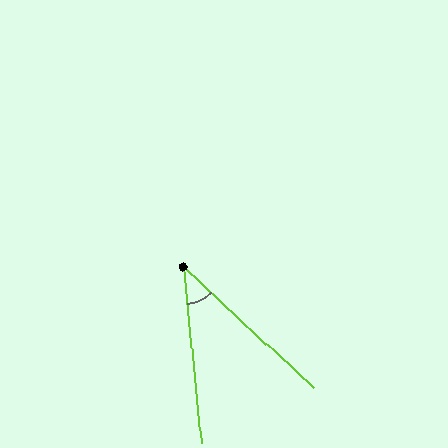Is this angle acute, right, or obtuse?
It is acute.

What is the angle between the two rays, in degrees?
Approximately 41 degrees.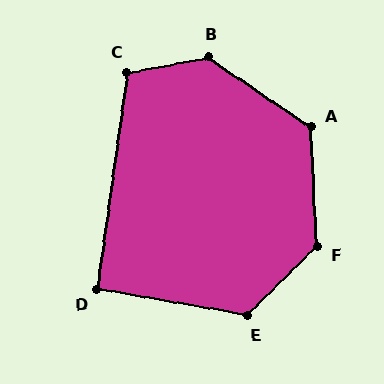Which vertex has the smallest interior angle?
D, at approximately 92 degrees.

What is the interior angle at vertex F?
Approximately 133 degrees (obtuse).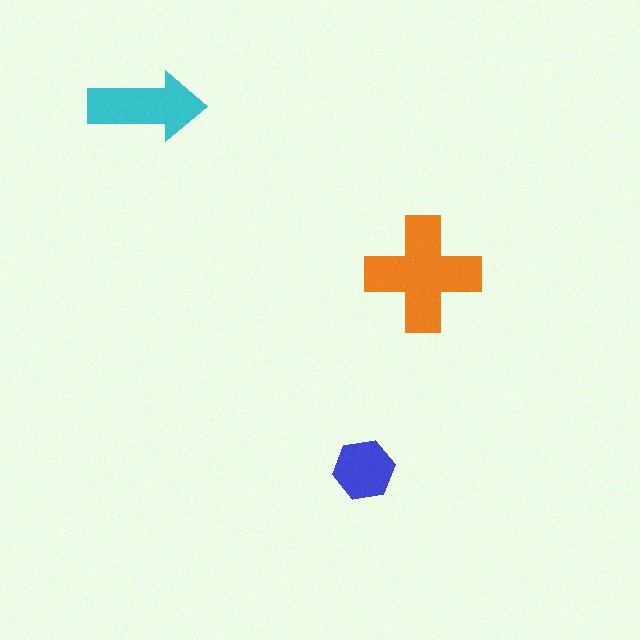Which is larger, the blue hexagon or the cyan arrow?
The cyan arrow.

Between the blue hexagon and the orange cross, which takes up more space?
The orange cross.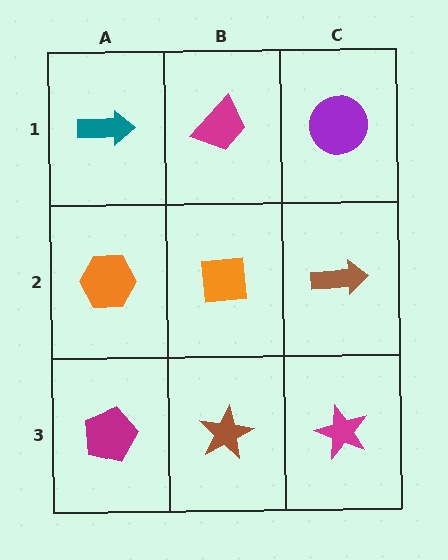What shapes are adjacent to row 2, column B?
A magenta trapezoid (row 1, column B), a brown star (row 3, column B), an orange hexagon (row 2, column A), a brown arrow (row 2, column C).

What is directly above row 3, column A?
An orange hexagon.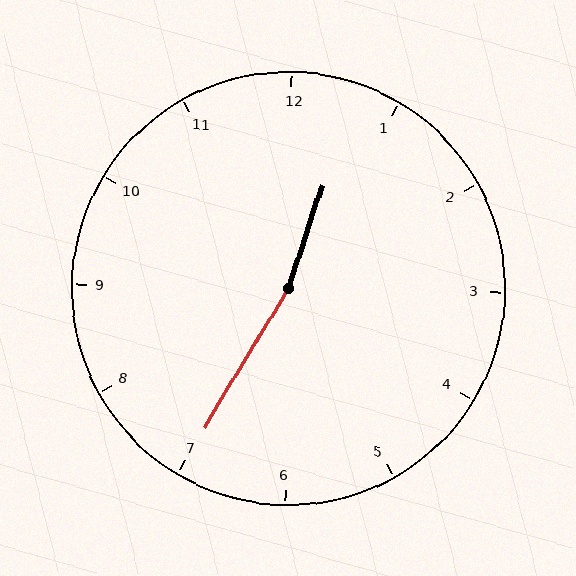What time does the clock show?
12:35.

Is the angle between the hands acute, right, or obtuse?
It is obtuse.